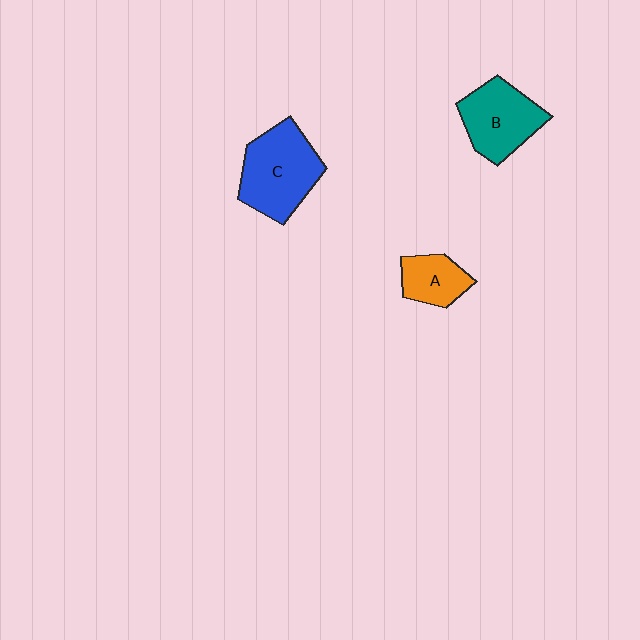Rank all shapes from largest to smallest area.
From largest to smallest: C (blue), B (teal), A (orange).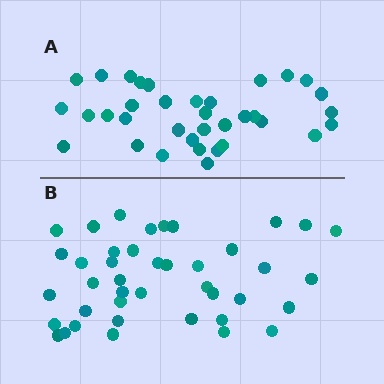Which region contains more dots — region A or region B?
Region B (the bottom region) has more dots.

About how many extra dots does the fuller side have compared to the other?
Region B has about 6 more dots than region A.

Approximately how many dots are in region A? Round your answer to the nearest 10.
About 40 dots. (The exact count is 35, which rounds to 40.)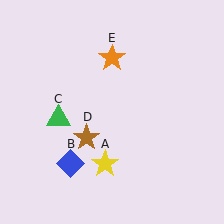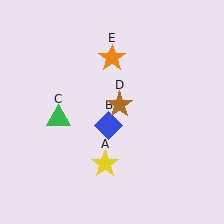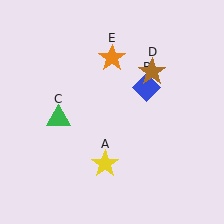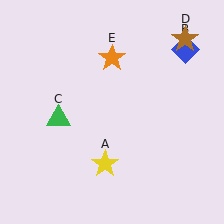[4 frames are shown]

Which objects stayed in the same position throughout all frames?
Yellow star (object A) and green triangle (object C) and orange star (object E) remained stationary.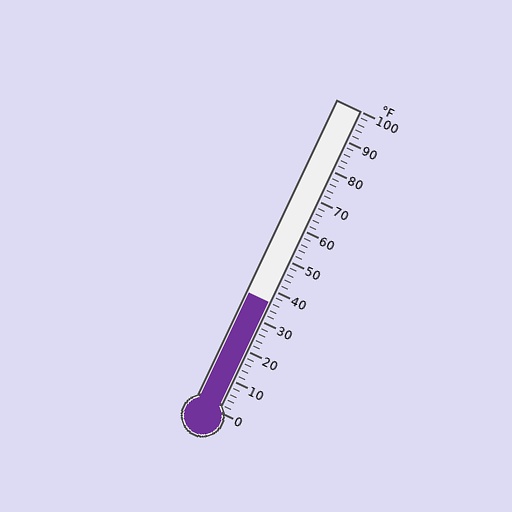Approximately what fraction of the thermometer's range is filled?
The thermometer is filled to approximately 35% of its range.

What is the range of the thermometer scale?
The thermometer scale ranges from 0°F to 100°F.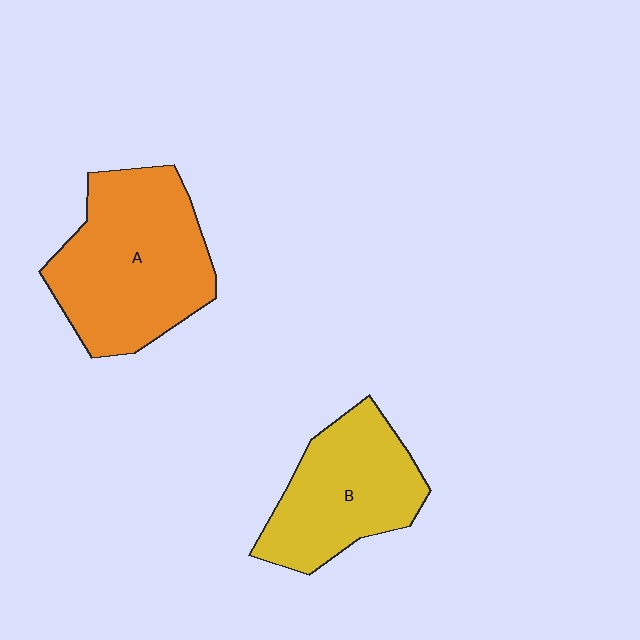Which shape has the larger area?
Shape A (orange).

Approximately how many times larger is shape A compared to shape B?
Approximately 1.3 times.